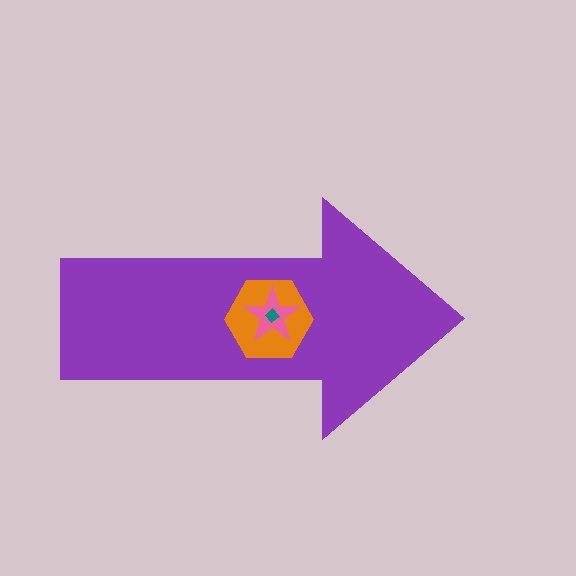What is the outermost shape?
The purple arrow.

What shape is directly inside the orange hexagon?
The pink star.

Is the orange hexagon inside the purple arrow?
Yes.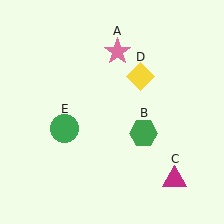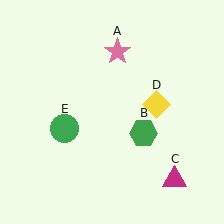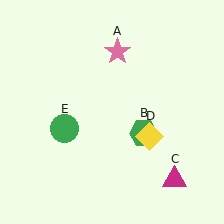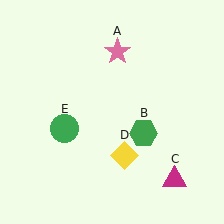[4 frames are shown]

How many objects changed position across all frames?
1 object changed position: yellow diamond (object D).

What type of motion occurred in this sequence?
The yellow diamond (object D) rotated clockwise around the center of the scene.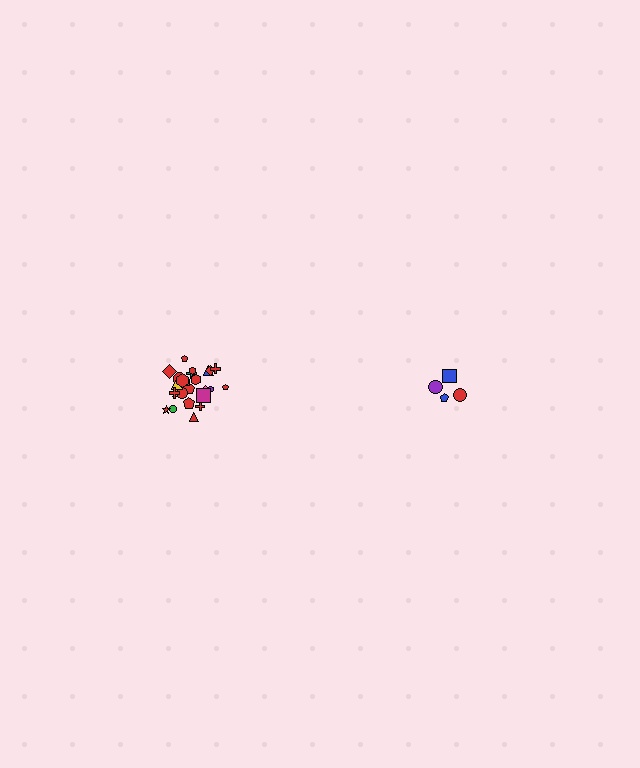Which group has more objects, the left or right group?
The left group.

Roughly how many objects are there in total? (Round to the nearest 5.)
Roughly 30 objects in total.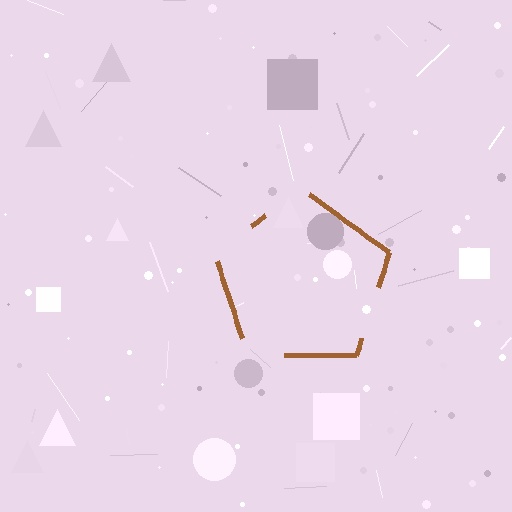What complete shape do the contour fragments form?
The contour fragments form a pentagon.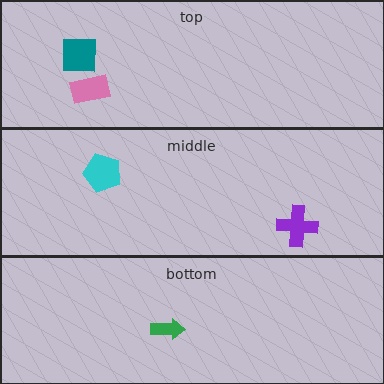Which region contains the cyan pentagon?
The middle region.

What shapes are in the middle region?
The purple cross, the cyan pentagon.